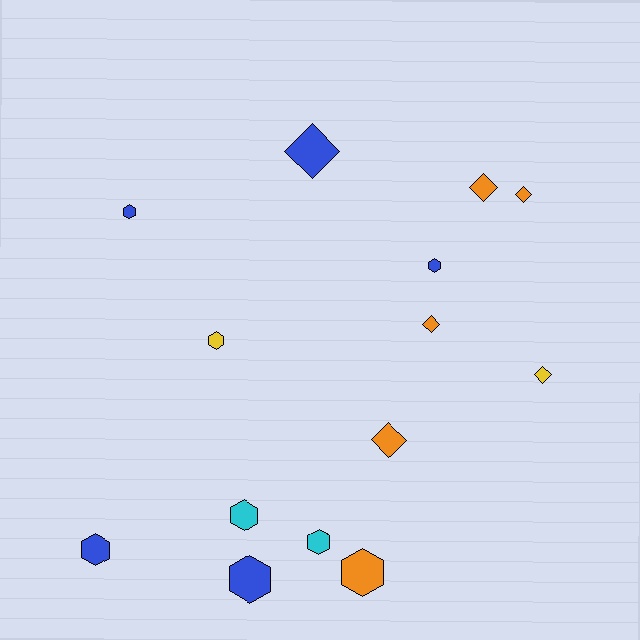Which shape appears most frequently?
Hexagon, with 8 objects.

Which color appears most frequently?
Blue, with 5 objects.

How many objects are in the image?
There are 14 objects.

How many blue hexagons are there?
There are 4 blue hexagons.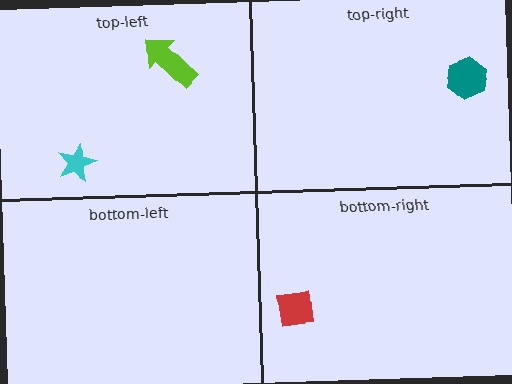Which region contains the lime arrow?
The top-left region.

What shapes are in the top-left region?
The cyan star, the lime arrow.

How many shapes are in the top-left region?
2.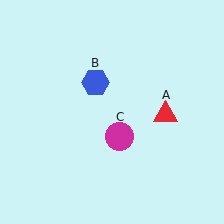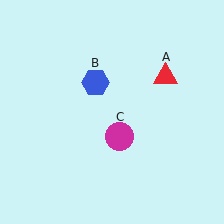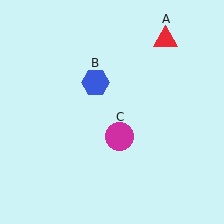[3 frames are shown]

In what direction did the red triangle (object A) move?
The red triangle (object A) moved up.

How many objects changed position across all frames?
1 object changed position: red triangle (object A).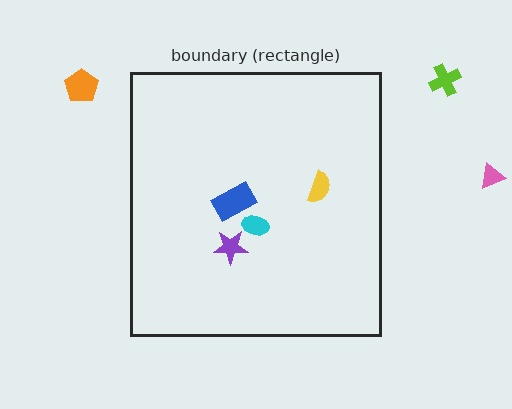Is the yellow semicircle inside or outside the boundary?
Inside.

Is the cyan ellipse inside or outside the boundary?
Inside.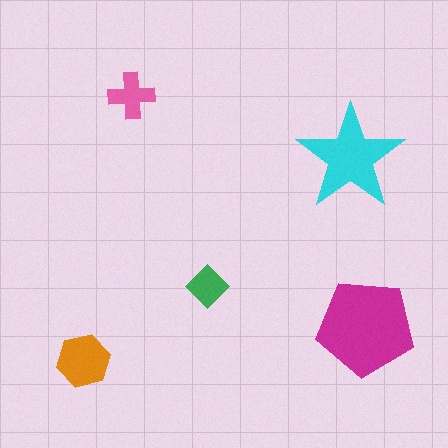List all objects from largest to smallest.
The magenta pentagon, the cyan star, the orange hexagon, the pink cross, the green diamond.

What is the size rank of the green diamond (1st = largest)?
5th.